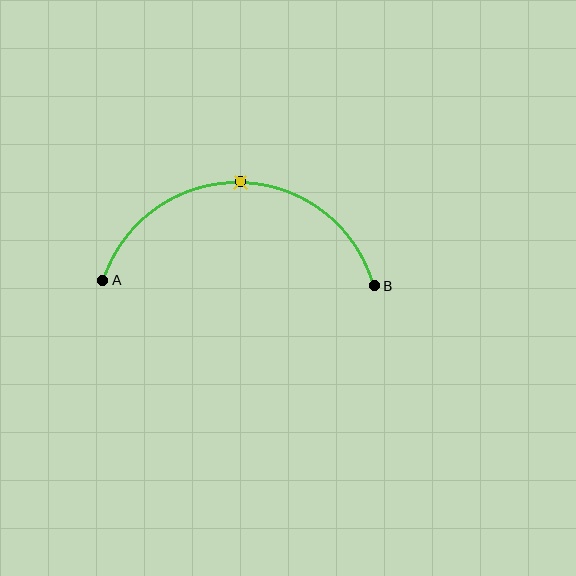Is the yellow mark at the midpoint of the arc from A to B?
Yes. The yellow mark lies on the arc at equal arc-length from both A and B — it is the arc midpoint.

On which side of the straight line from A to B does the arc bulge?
The arc bulges above the straight line connecting A and B.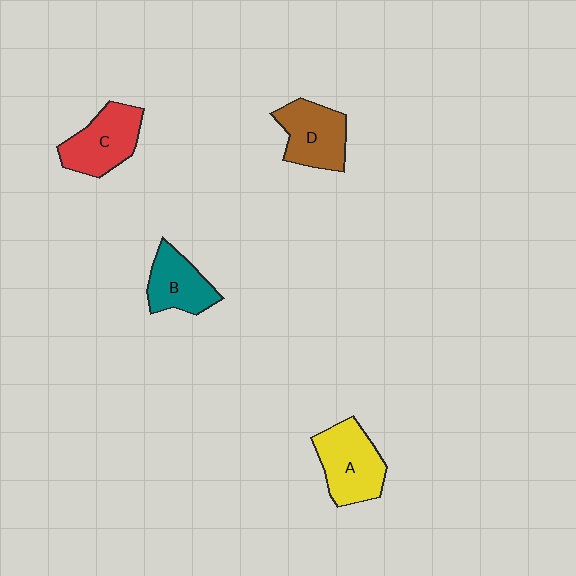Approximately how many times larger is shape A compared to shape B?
Approximately 1.3 times.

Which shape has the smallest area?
Shape B (teal).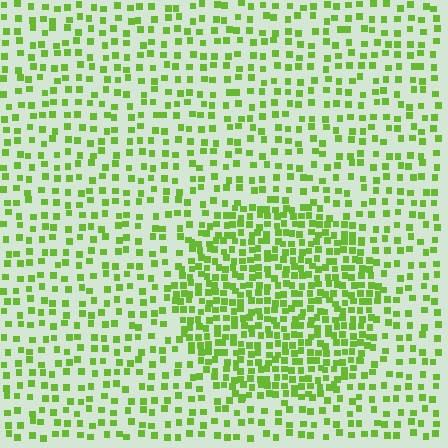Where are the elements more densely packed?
The elements are more densely packed inside the circle boundary.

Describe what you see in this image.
The image contains small lime elements arranged at two different densities. A circle-shaped region is visible where the elements are more densely packed than the surrounding area.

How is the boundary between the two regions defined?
The boundary is defined by a change in element density (approximately 2.1x ratio). All elements are the same color, size, and shape.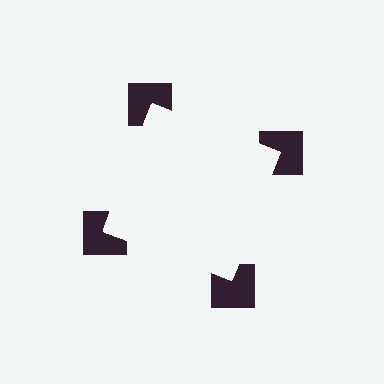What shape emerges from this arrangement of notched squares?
An illusory square — its edges are inferred from the aligned wedge cuts in the notched squares, not physically drawn.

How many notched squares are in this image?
There are 4 — one at each vertex of the illusory square.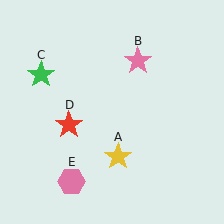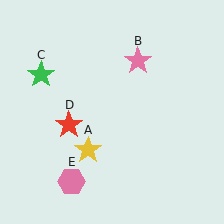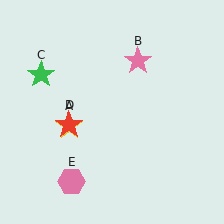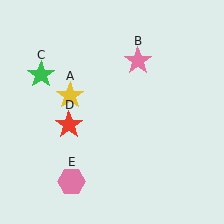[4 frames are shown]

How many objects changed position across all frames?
1 object changed position: yellow star (object A).